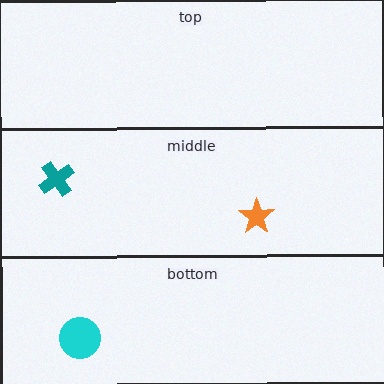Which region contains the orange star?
The middle region.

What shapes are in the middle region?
The orange star, the teal cross.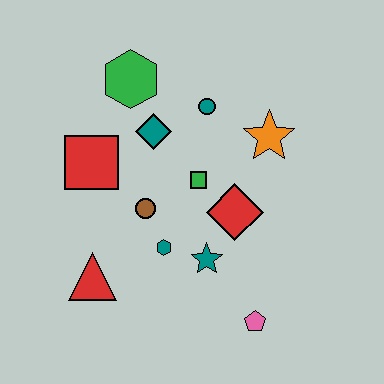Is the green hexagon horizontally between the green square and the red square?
Yes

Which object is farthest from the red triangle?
The orange star is farthest from the red triangle.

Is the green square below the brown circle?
No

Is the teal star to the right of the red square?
Yes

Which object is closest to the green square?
The red diamond is closest to the green square.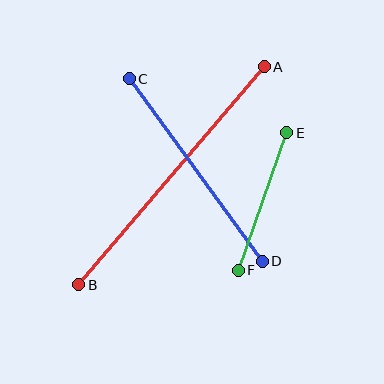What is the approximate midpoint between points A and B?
The midpoint is at approximately (172, 176) pixels.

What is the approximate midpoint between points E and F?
The midpoint is at approximately (262, 201) pixels.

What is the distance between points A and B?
The distance is approximately 286 pixels.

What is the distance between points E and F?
The distance is approximately 146 pixels.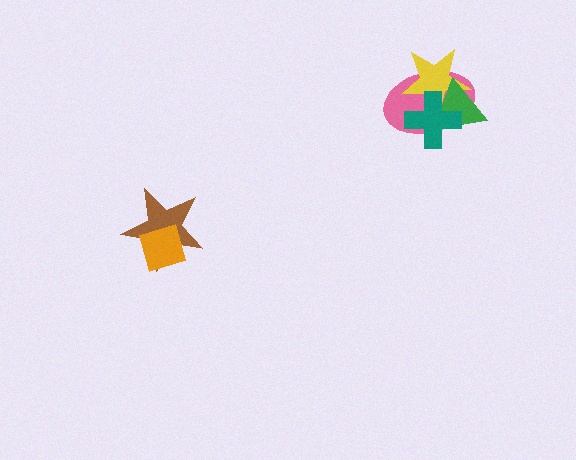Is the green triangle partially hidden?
Yes, it is partially covered by another shape.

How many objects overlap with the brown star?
1 object overlaps with the brown star.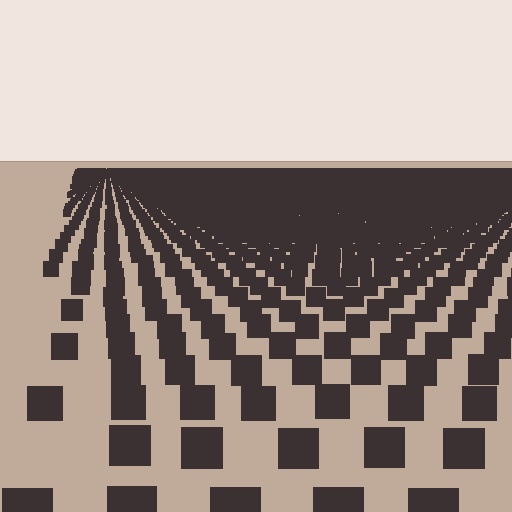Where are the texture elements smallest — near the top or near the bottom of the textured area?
Near the top.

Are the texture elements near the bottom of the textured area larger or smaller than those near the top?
Larger. Near the bottom, elements are closer to the viewer and appear at a bigger on-screen size.